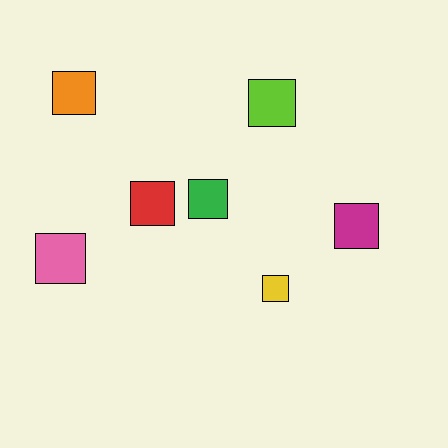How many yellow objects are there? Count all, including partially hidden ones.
There is 1 yellow object.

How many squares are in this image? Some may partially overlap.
There are 7 squares.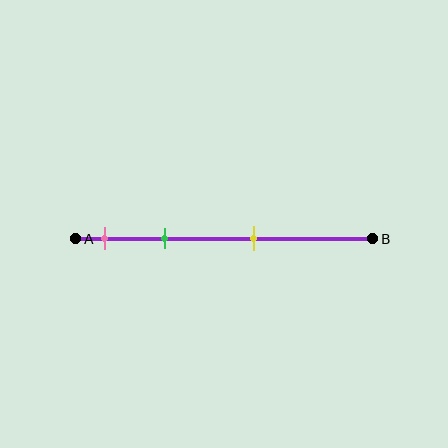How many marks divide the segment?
There are 3 marks dividing the segment.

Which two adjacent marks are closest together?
The pink and green marks are the closest adjacent pair.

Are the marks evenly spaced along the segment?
No, the marks are not evenly spaced.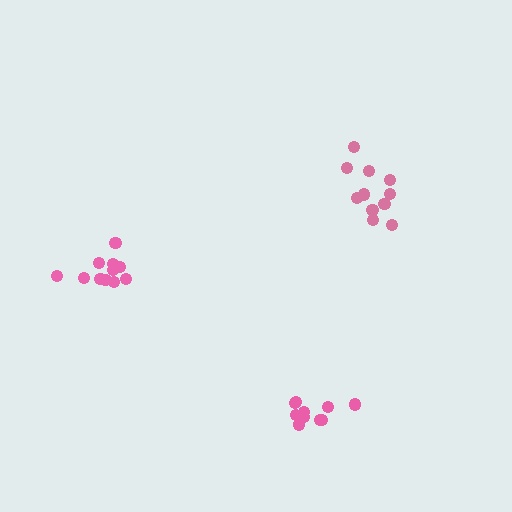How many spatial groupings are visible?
There are 3 spatial groupings.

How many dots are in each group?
Group 1: 11 dots, Group 2: 10 dots, Group 3: 11 dots (32 total).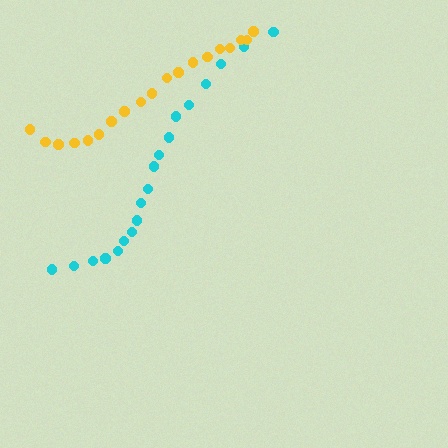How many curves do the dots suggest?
There are 2 distinct paths.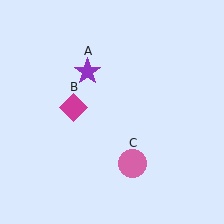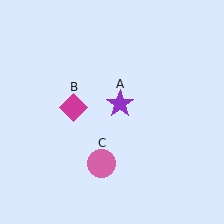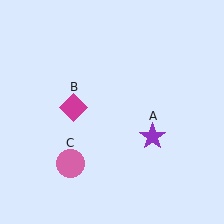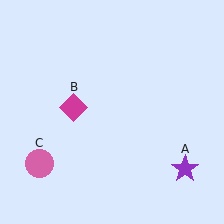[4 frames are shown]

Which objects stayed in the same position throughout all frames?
Magenta diamond (object B) remained stationary.